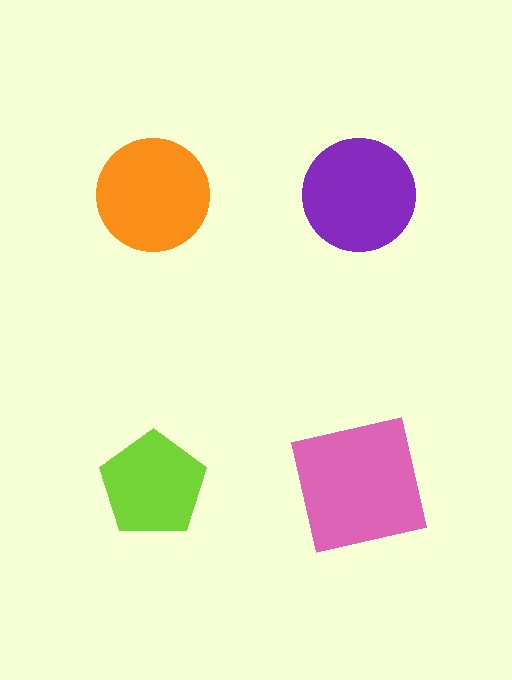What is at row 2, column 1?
A lime pentagon.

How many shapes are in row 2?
2 shapes.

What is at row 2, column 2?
A pink square.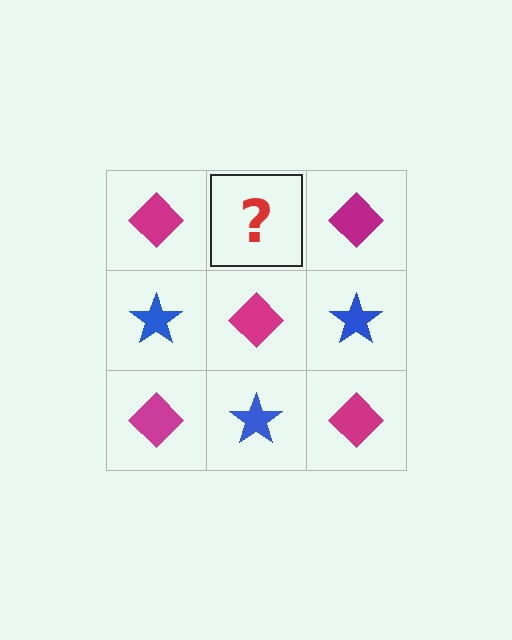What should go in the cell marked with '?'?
The missing cell should contain a blue star.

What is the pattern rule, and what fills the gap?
The rule is that it alternates magenta diamond and blue star in a checkerboard pattern. The gap should be filled with a blue star.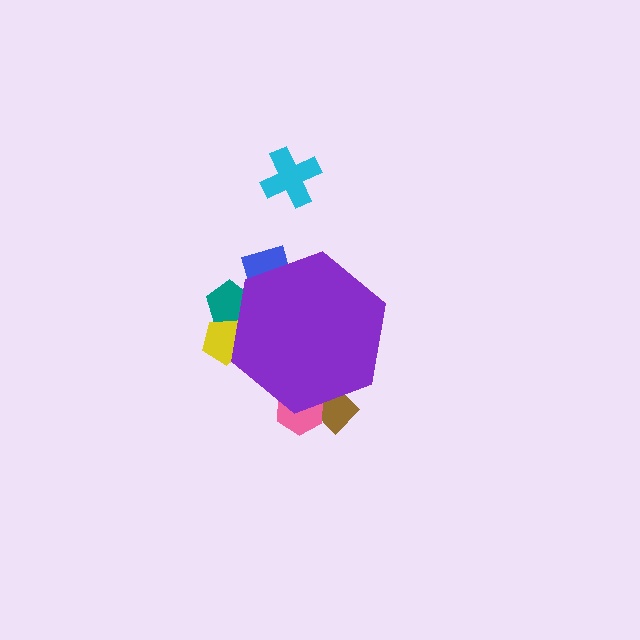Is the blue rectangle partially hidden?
Yes, the blue rectangle is partially hidden behind the purple hexagon.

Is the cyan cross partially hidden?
No, the cyan cross is fully visible.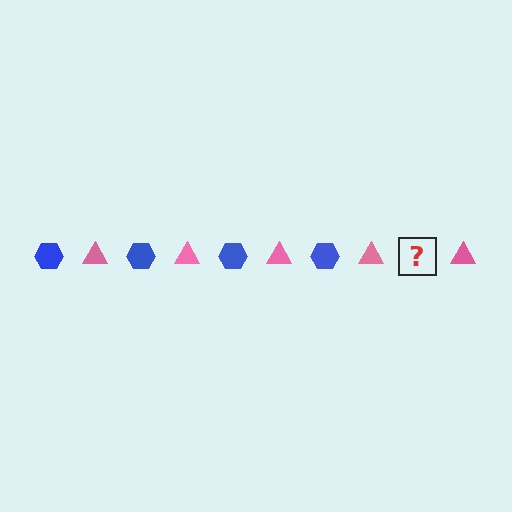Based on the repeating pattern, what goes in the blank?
The blank should be a blue hexagon.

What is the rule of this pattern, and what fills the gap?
The rule is that the pattern alternates between blue hexagon and pink triangle. The gap should be filled with a blue hexagon.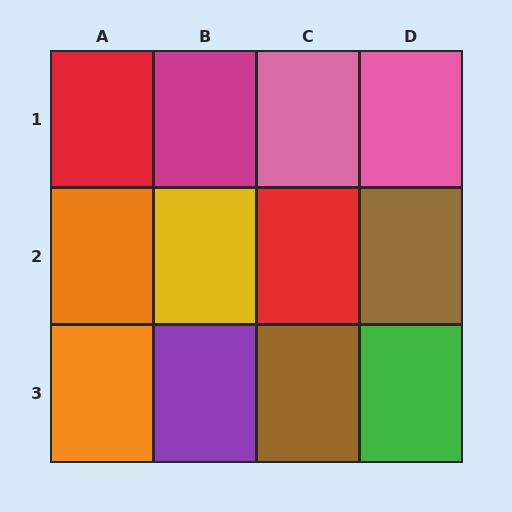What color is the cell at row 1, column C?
Pink.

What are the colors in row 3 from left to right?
Orange, purple, brown, green.